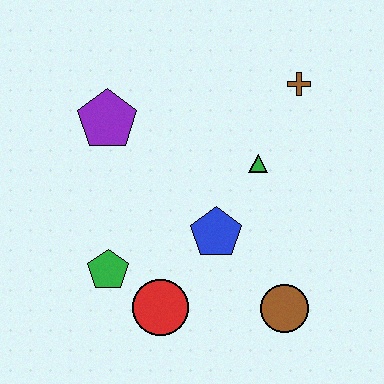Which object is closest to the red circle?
The green pentagon is closest to the red circle.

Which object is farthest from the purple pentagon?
The brown circle is farthest from the purple pentagon.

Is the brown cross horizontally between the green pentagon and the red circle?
No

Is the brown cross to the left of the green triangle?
No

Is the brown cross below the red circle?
No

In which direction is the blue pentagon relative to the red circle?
The blue pentagon is above the red circle.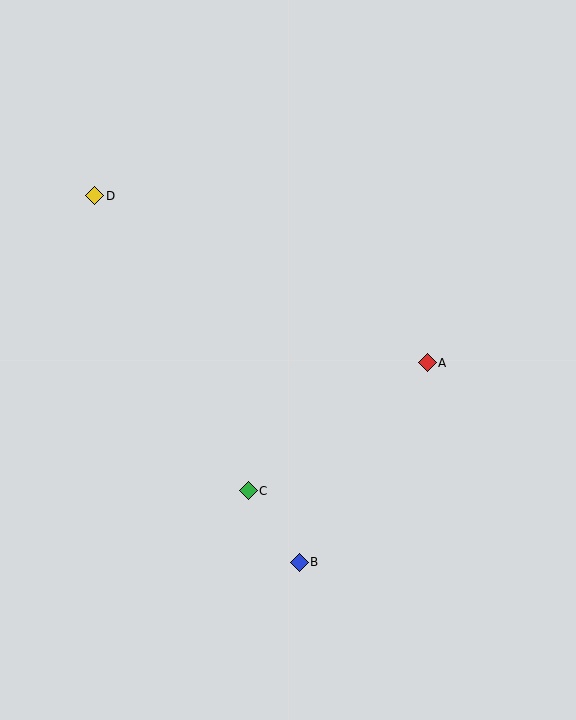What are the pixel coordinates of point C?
Point C is at (248, 491).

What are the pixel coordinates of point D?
Point D is at (95, 196).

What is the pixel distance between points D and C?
The distance between D and C is 332 pixels.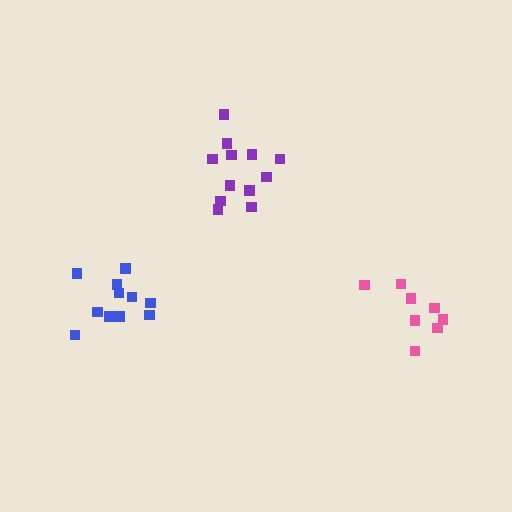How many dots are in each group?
Group 1: 11 dots, Group 2: 8 dots, Group 3: 12 dots (31 total).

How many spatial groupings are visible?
There are 3 spatial groupings.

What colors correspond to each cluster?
The clusters are colored: blue, pink, purple.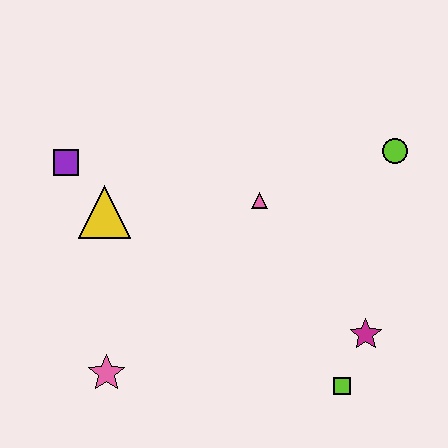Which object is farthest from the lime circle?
The pink star is farthest from the lime circle.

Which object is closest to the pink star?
The yellow triangle is closest to the pink star.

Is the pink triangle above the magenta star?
Yes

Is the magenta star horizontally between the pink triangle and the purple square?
No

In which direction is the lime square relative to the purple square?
The lime square is to the right of the purple square.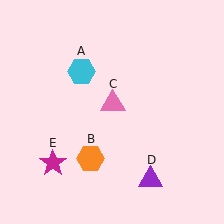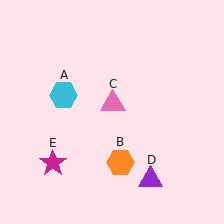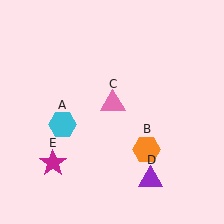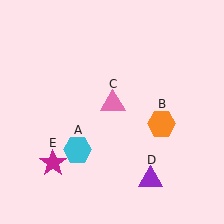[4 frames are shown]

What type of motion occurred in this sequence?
The cyan hexagon (object A), orange hexagon (object B) rotated counterclockwise around the center of the scene.